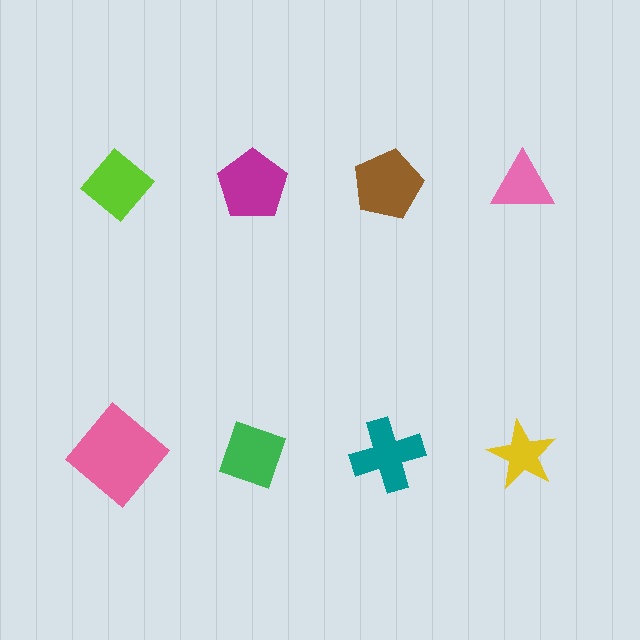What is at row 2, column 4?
A yellow star.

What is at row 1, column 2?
A magenta pentagon.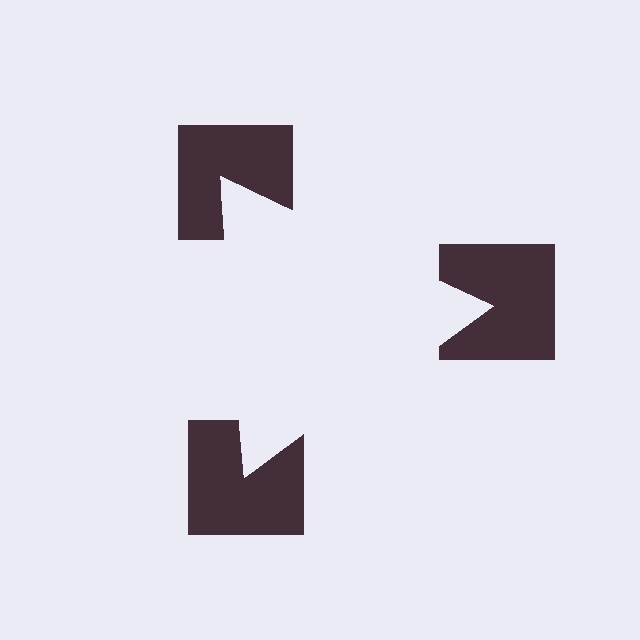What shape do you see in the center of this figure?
An illusory triangle — its edges are inferred from the aligned wedge cuts in the notched squares, not physically drawn.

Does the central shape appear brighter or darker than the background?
It typically appears slightly brighter than the background, even though no actual brightness change is drawn.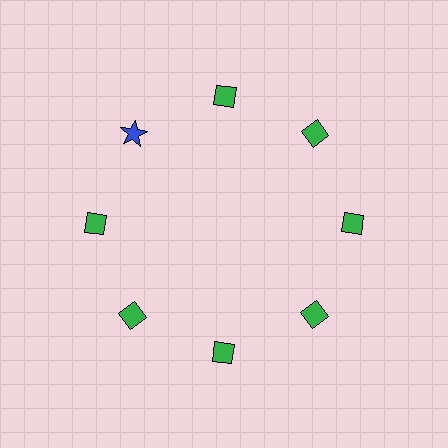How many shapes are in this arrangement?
There are 8 shapes arranged in a ring pattern.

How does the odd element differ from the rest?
It differs in both color (blue instead of green) and shape (star instead of diamond).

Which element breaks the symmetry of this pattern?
The blue star at roughly the 10 o'clock position breaks the symmetry. All other shapes are green diamonds.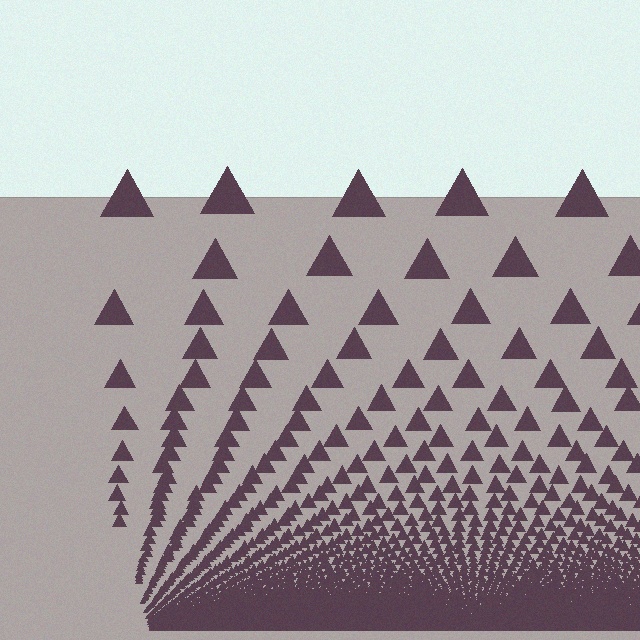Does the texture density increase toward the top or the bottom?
Density increases toward the bottom.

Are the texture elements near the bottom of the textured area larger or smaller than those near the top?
Smaller. The gradient is inverted — elements near the bottom are smaller and denser.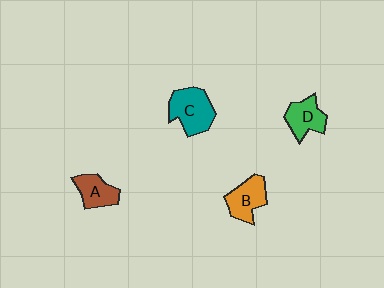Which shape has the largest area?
Shape C (teal).